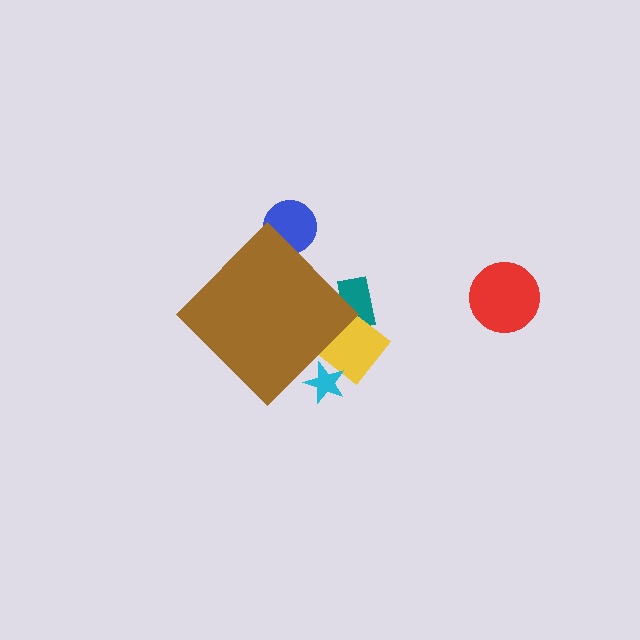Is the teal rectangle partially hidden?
Yes, the teal rectangle is partially hidden behind the brown diamond.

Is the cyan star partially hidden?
Yes, the cyan star is partially hidden behind the brown diamond.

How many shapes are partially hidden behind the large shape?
4 shapes are partially hidden.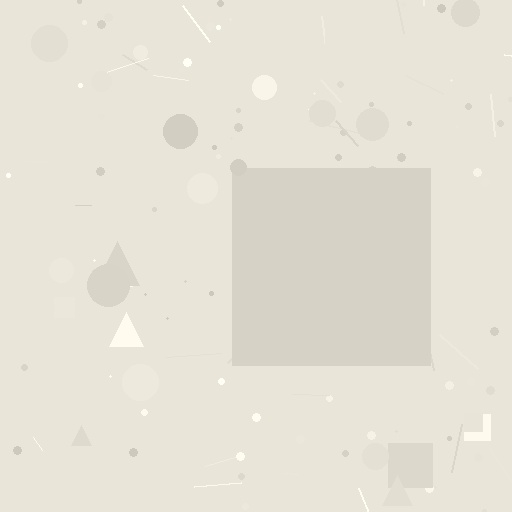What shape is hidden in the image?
A square is hidden in the image.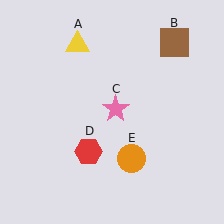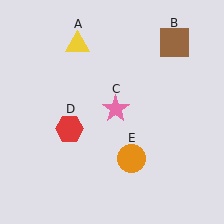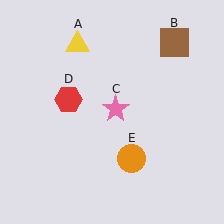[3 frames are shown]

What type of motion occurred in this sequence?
The red hexagon (object D) rotated clockwise around the center of the scene.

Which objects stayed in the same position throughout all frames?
Yellow triangle (object A) and brown square (object B) and pink star (object C) and orange circle (object E) remained stationary.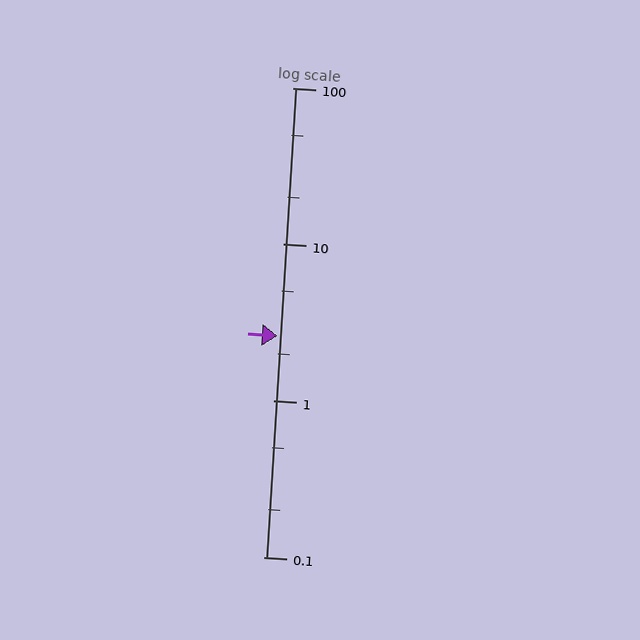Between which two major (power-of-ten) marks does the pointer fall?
The pointer is between 1 and 10.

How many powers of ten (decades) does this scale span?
The scale spans 3 decades, from 0.1 to 100.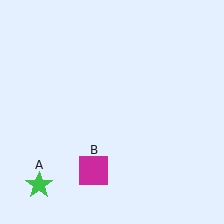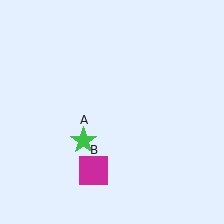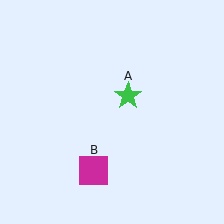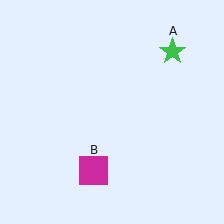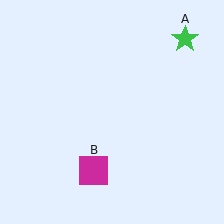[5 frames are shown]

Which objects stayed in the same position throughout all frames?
Magenta square (object B) remained stationary.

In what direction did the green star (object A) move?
The green star (object A) moved up and to the right.